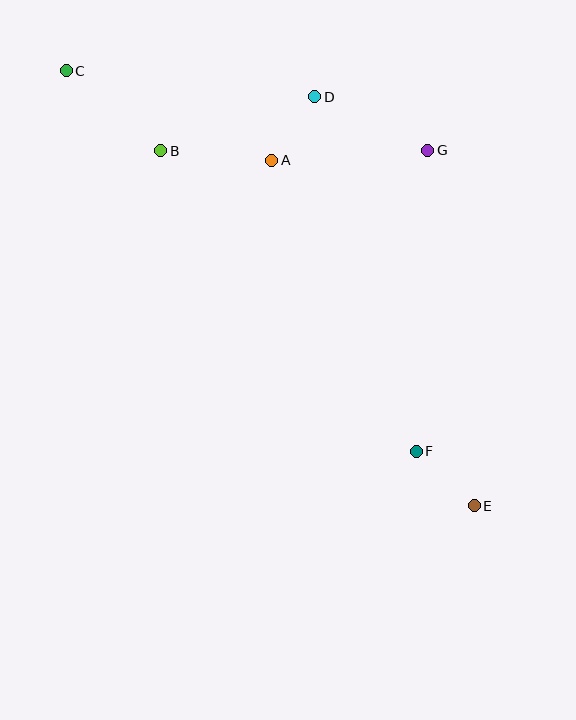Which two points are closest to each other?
Points A and D are closest to each other.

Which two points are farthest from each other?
Points C and E are farthest from each other.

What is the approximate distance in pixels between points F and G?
The distance between F and G is approximately 301 pixels.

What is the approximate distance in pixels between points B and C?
The distance between B and C is approximately 124 pixels.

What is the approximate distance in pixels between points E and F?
The distance between E and F is approximately 80 pixels.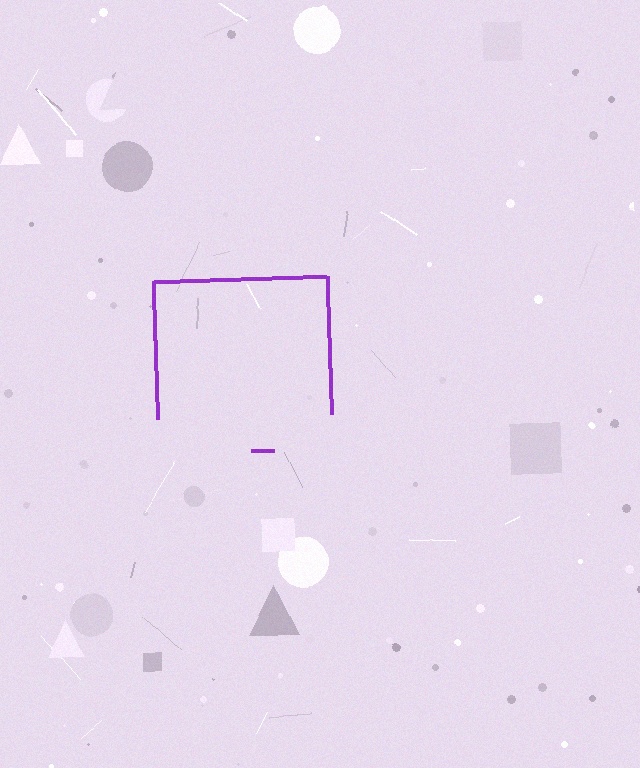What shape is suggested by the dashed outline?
The dashed outline suggests a square.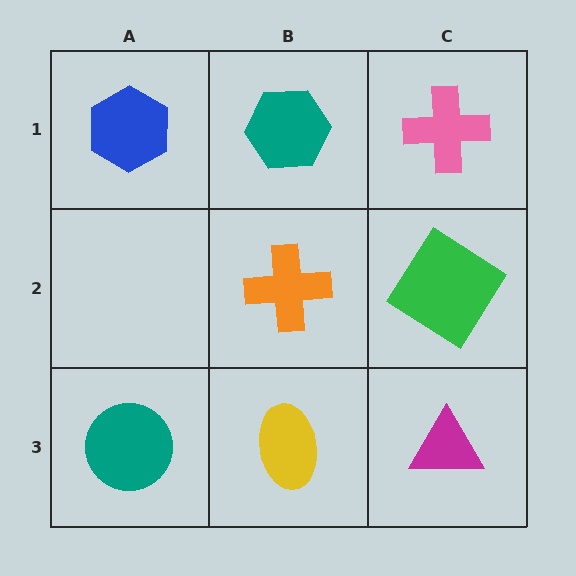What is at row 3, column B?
A yellow ellipse.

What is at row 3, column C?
A magenta triangle.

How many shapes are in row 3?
3 shapes.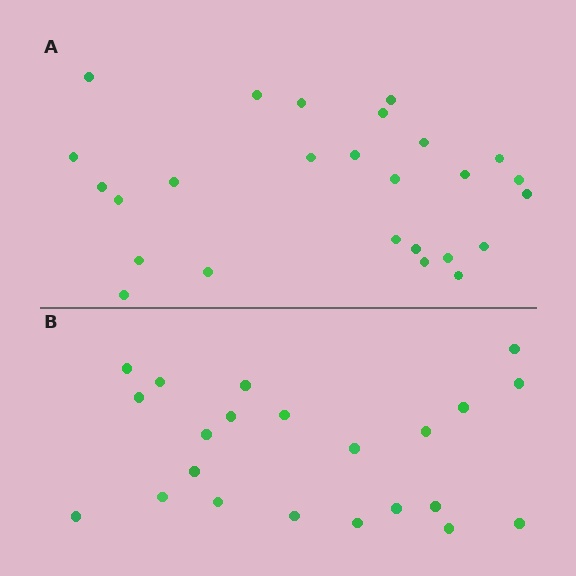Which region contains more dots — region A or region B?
Region A (the top region) has more dots.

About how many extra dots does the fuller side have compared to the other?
Region A has about 4 more dots than region B.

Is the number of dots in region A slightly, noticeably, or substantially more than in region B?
Region A has only slightly more — the two regions are fairly close. The ratio is roughly 1.2 to 1.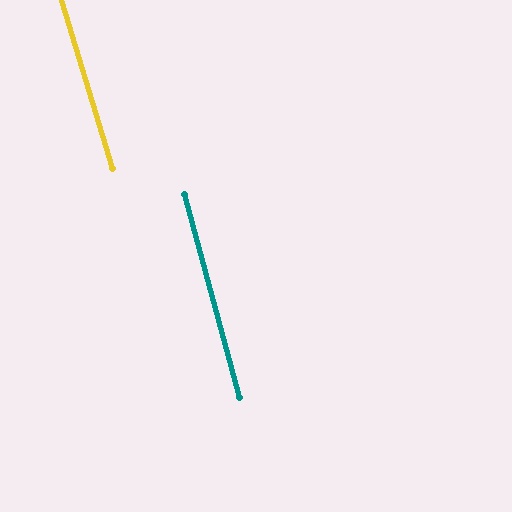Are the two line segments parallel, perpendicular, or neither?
Parallel — their directions differ by only 1.7°.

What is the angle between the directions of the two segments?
Approximately 2 degrees.